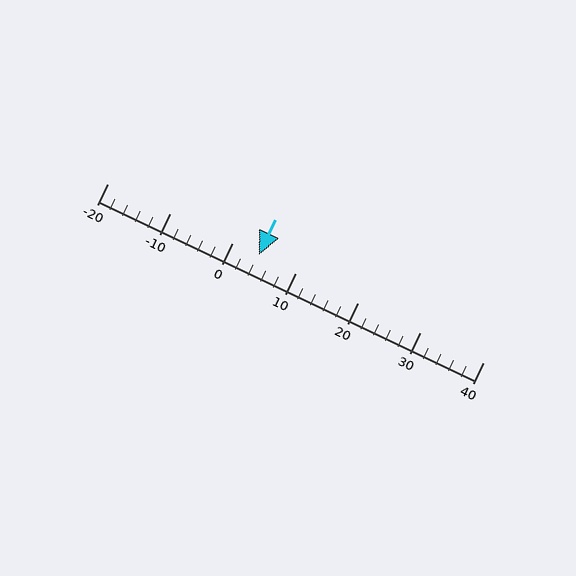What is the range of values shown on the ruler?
The ruler shows values from -20 to 40.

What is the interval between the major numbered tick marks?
The major tick marks are spaced 10 units apart.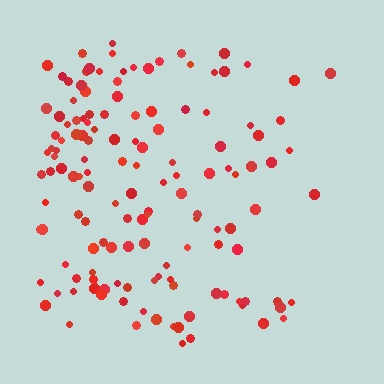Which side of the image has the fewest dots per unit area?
The right.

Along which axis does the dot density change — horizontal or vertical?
Horizontal.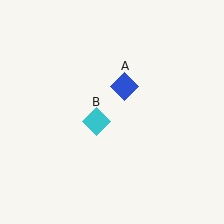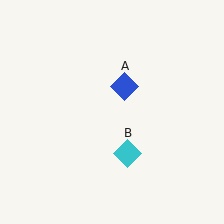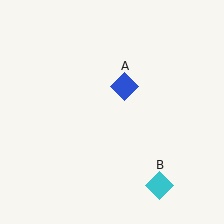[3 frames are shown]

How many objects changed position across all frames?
1 object changed position: cyan diamond (object B).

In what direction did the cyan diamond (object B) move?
The cyan diamond (object B) moved down and to the right.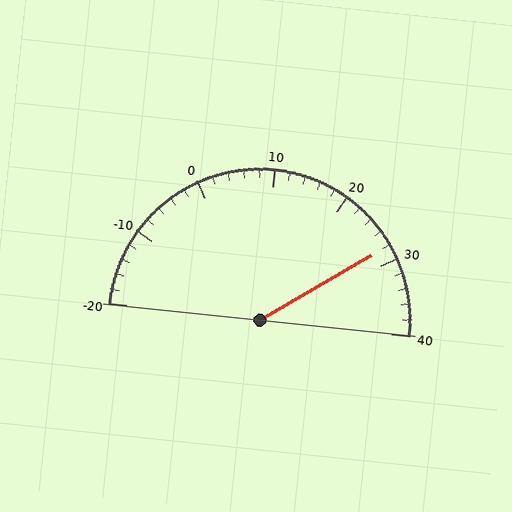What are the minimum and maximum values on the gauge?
The gauge ranges from -20 to 40.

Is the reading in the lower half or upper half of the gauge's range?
The reading is in the upper half of the range (-20 to 40).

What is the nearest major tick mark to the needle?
The nearest major tick mark is 30.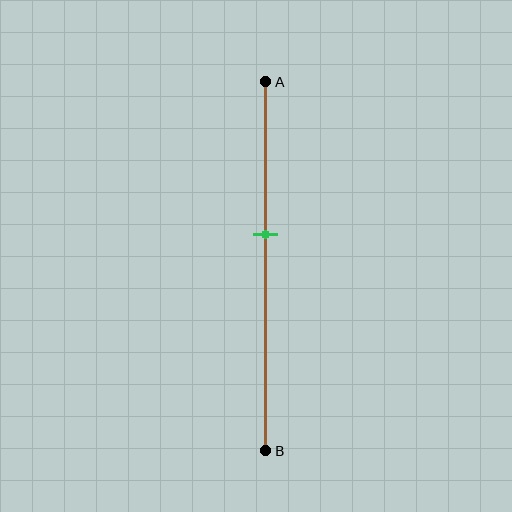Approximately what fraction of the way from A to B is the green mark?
The green mark is approximately 40% of the way from A to B.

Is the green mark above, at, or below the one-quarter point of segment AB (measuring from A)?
The green mark is below the one-quarter point of segment AB.